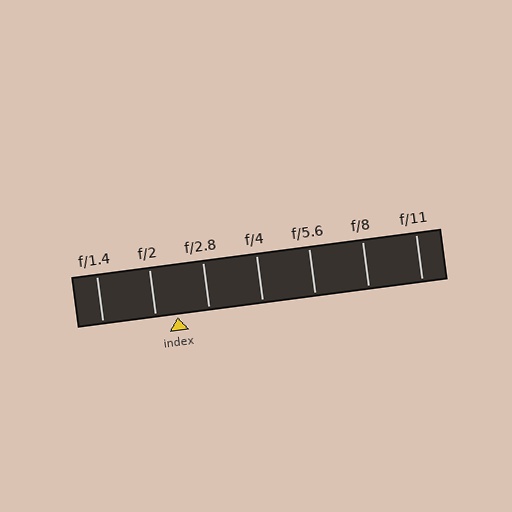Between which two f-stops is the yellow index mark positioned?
The index mark is between f/2 and f/2.8.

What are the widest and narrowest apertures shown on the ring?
The widest aperture shown is f/1.4 and the narrowest is f/11.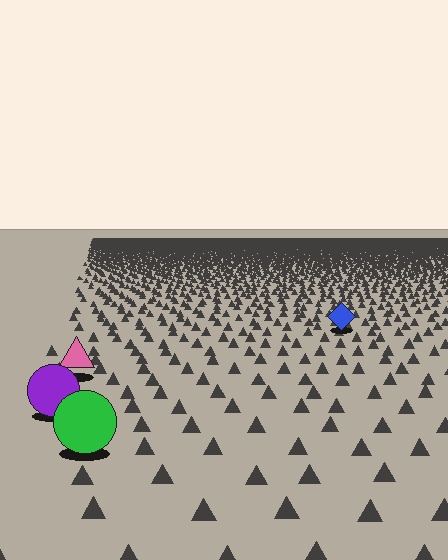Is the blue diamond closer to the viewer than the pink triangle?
No. The pink triangle is closer — you can tell from the texture gradient: the ground texture is coarser near it.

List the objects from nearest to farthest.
From nearest to farthest: the green circle, the purple circle, the pink triangle, the blue diamond.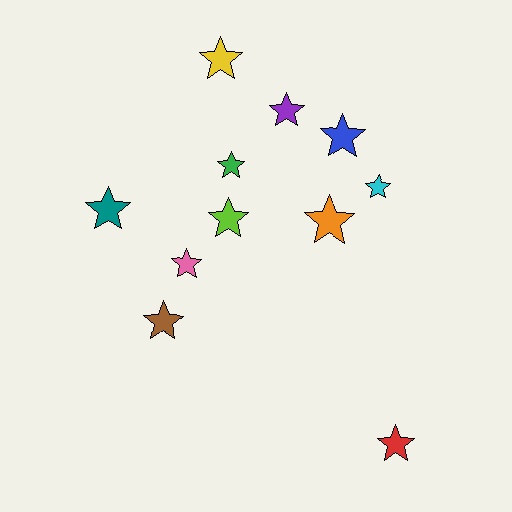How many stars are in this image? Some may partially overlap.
There are 11 stars.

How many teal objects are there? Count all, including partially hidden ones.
There is 1 teal object.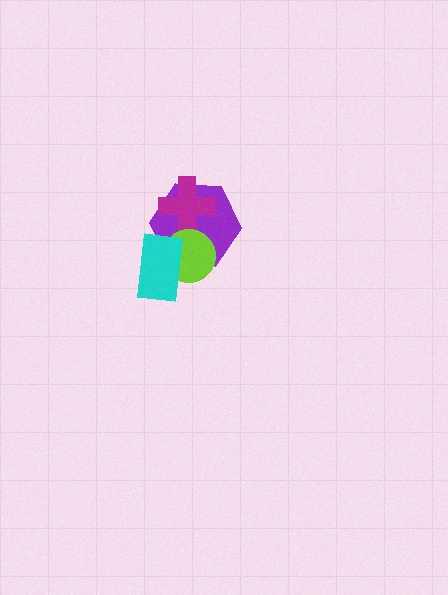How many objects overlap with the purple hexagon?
3 objects overlap with the purple hexagon.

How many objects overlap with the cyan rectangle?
2 objects overlap with the cyan rectangle.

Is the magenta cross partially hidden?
No, no other shape covers it.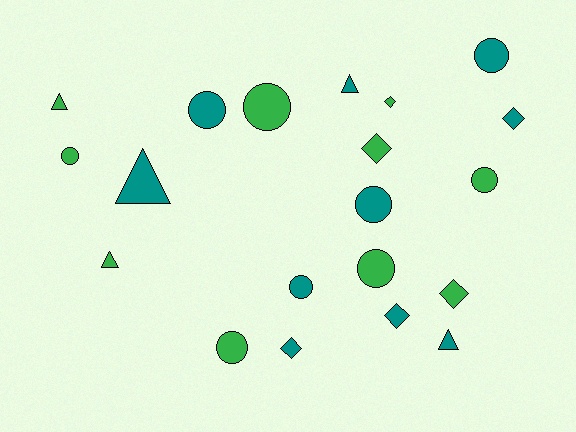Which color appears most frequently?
Green, with 10 objects.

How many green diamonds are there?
There are 3 green diamonds.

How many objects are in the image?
There are 20 objects.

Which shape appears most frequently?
Circle, with 9 objects.